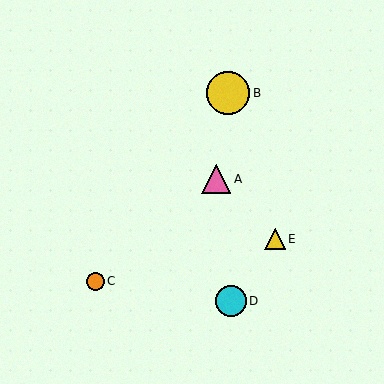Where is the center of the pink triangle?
The center of the pink triangle is at (216, 179).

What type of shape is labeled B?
Shape B is a yellow circle.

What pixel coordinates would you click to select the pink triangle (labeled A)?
Click at (216, 179) to select the pink triangle A.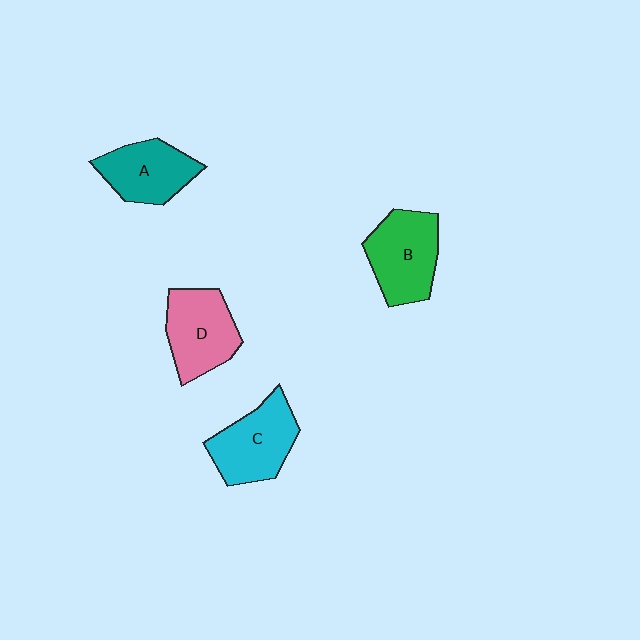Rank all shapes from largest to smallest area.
From largest to smallest: B (green), C (cyan), D (pink), A (teal).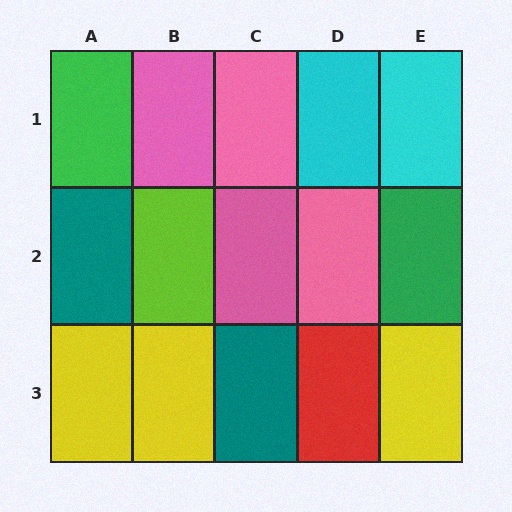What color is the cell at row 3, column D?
Red.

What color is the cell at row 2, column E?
Green.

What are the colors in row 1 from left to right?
Green, pink, pink, cyan, cyan.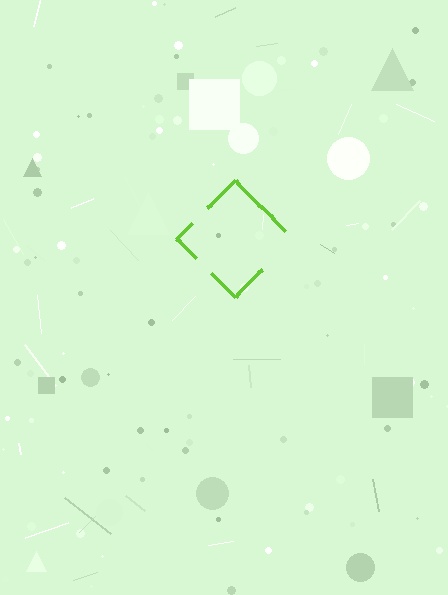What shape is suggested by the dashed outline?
The dashed outline suggests a diamond.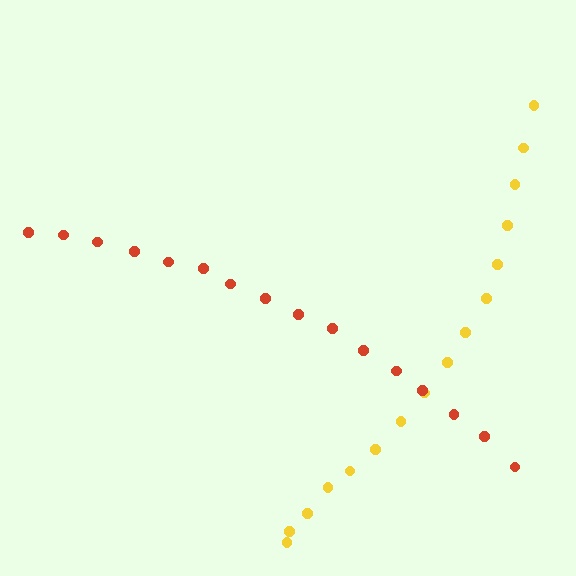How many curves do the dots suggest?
There are 2 distinct paths.